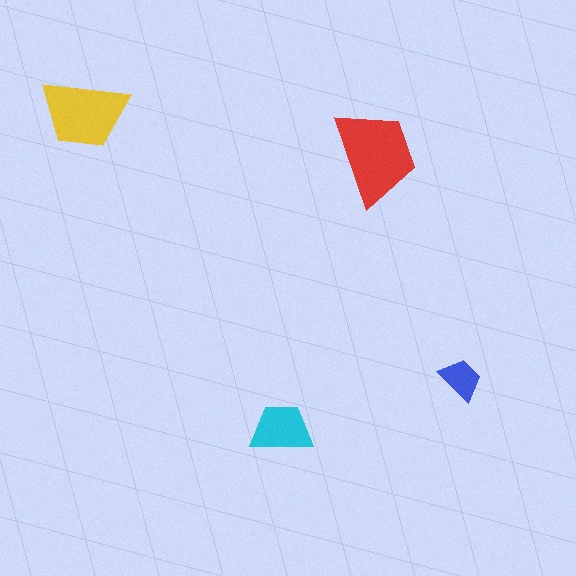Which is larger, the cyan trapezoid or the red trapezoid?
The red one.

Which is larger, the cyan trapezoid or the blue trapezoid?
The cyan one.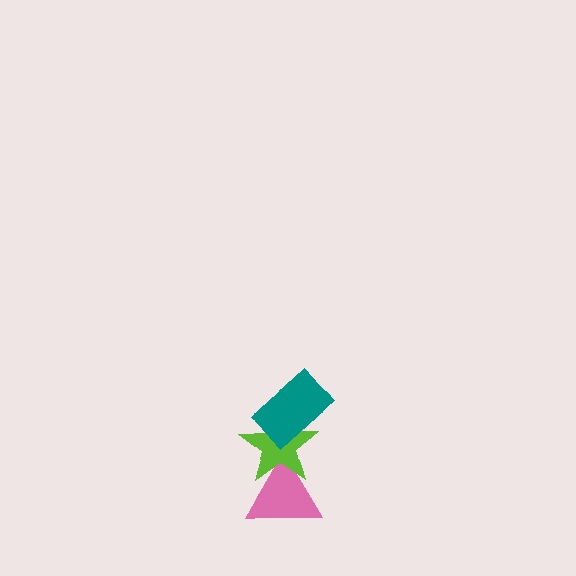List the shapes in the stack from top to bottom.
From top to bottom: the teal rectangle, the lime star, the pink triangle.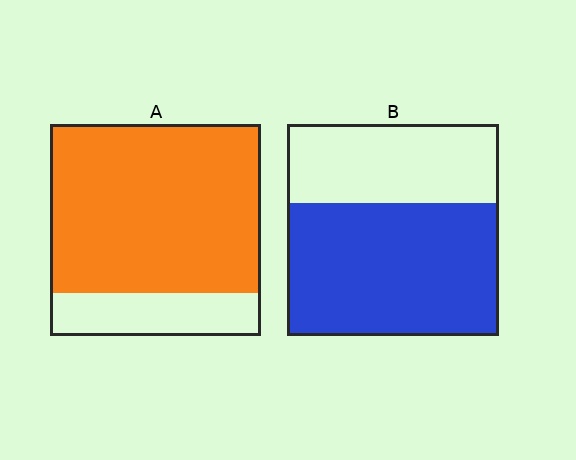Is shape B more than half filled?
Yes.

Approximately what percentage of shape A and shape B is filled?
A is approximately 80% and B is approximately 65%.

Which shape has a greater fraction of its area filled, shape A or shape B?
Shape A.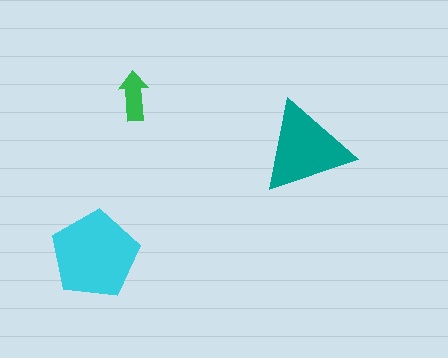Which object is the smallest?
The green arrow.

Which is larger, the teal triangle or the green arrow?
The teal triangle.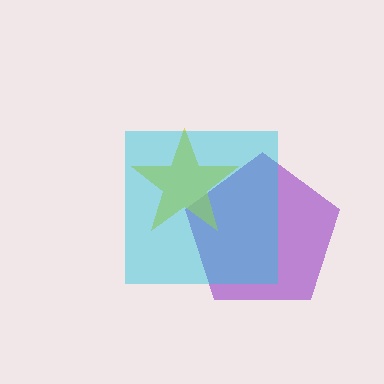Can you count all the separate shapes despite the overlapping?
Yes, there are 3 separate shapes.